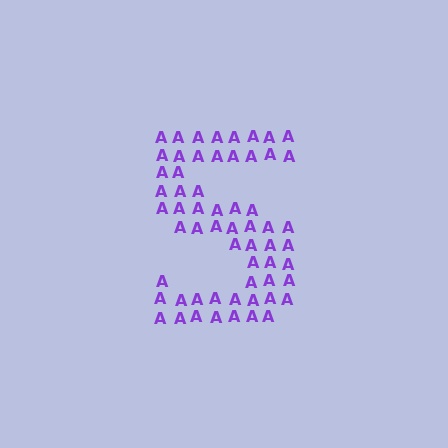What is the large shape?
The large shape is the letter S.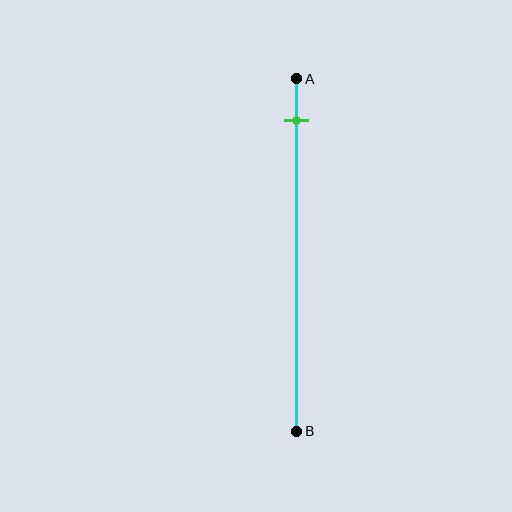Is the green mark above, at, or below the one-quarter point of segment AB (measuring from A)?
The green mark is above the one-quarter point of segment AB.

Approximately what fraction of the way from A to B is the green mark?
The green mark is approximately 10% of the way from A to B.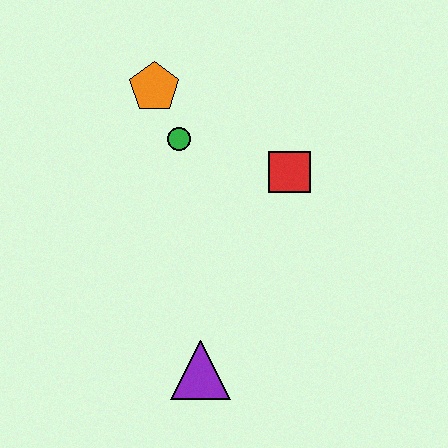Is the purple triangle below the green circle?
Yes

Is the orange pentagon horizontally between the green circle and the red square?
No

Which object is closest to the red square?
The green circle is closest to the red square.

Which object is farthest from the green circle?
The purple triangle is farthest from the green circle.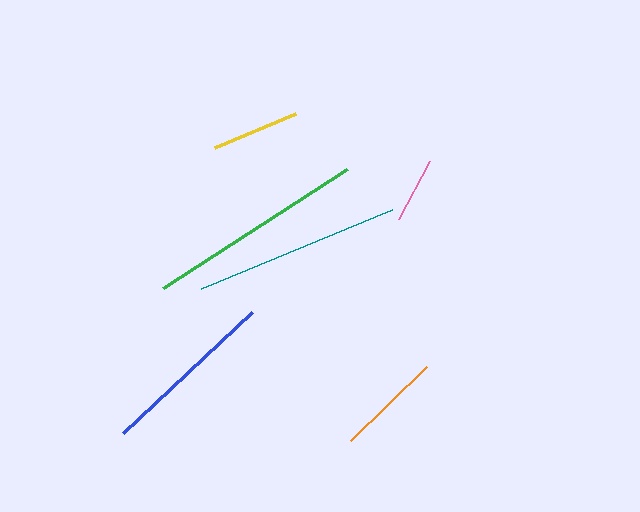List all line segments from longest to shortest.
From longest to shortest: green, teal, blue, orange, yellow, pink.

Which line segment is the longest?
The green line is the longest at approximately 218 pixels.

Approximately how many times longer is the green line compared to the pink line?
The green line is approximately 3.3 times the length of the pink line.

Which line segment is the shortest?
The pink line is the shortest at approximately 65 pixels.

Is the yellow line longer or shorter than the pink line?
The yellow line is longer than the pink line.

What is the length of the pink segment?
The pink segment is approximately 65 pixels long.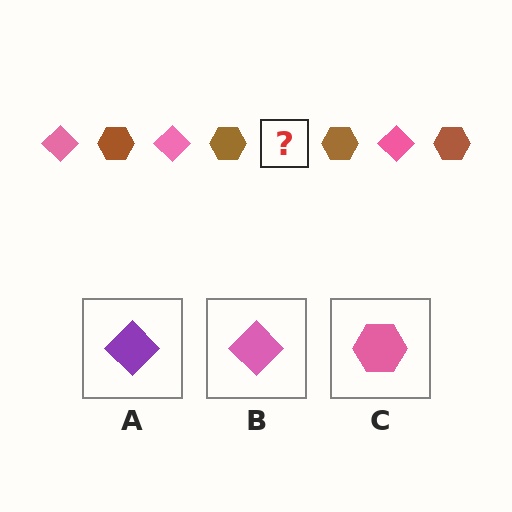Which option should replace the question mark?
Option B.